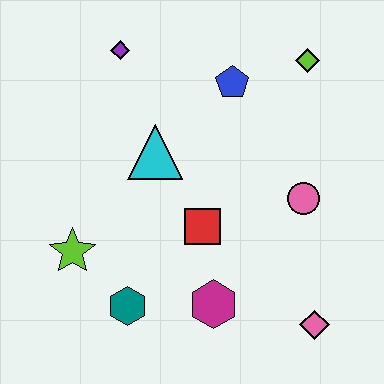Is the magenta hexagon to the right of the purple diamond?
Yes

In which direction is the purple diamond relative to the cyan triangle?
The purple diamond is above the cyan triangle.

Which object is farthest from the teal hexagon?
The lime diamond is farthest from the teal hexagon.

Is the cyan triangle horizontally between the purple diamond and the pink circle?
Yes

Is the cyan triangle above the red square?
Yes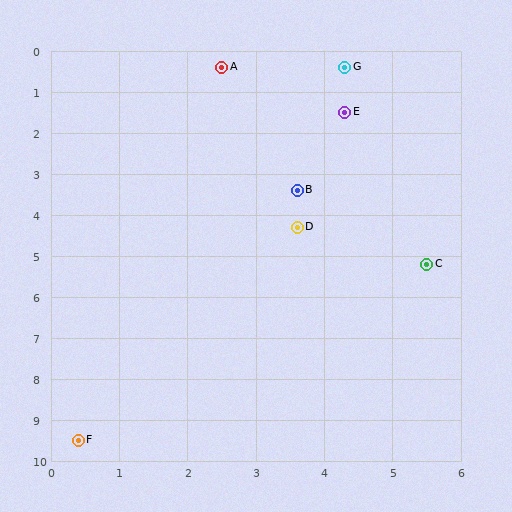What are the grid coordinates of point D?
Point D is at approximately (3.6, 4.3).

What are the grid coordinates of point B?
Point B is at approximately (3.6, 3.4).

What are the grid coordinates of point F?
Point F is at approximately (0.4, 9.5).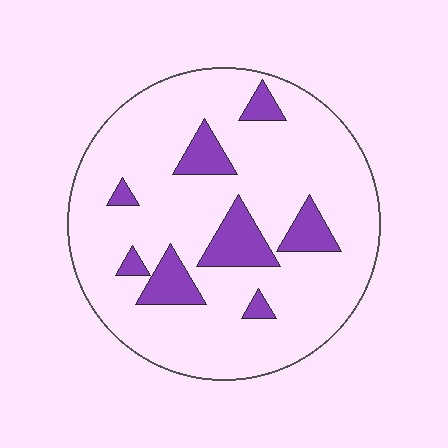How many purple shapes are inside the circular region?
8.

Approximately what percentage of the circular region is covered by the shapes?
Approximately 15%.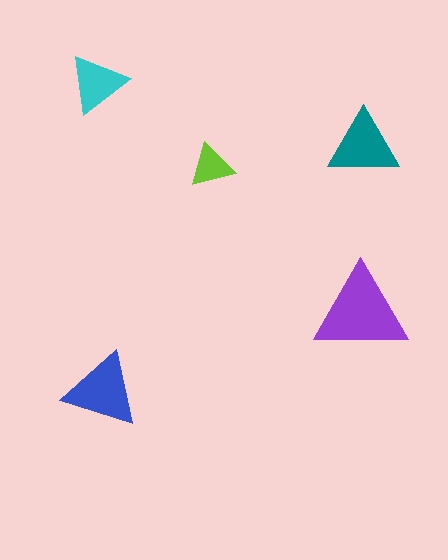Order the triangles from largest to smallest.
the purple one, the blue one, the teal one, the cyan one, the lime one.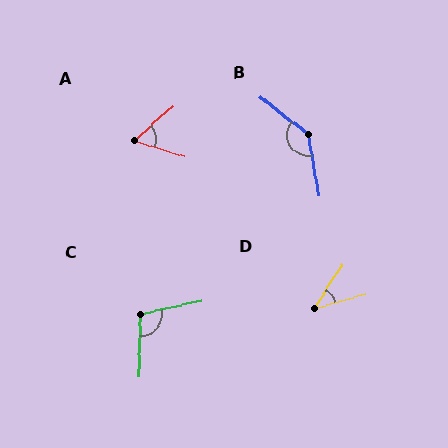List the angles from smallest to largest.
D (41°), A (59°), C (104°), B (138°).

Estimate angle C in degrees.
Approximately 104 degrees.